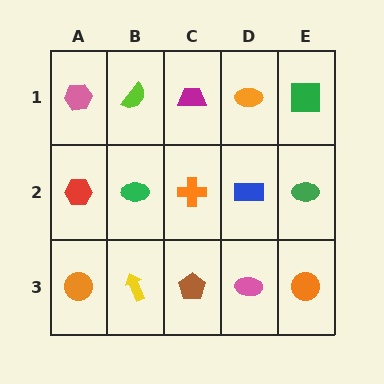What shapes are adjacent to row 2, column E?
A green square (row 1, column E), an orange circle (row 3, column E), a blue rectangle (row 2, column D).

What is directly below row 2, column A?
An orange circle.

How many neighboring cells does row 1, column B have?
3.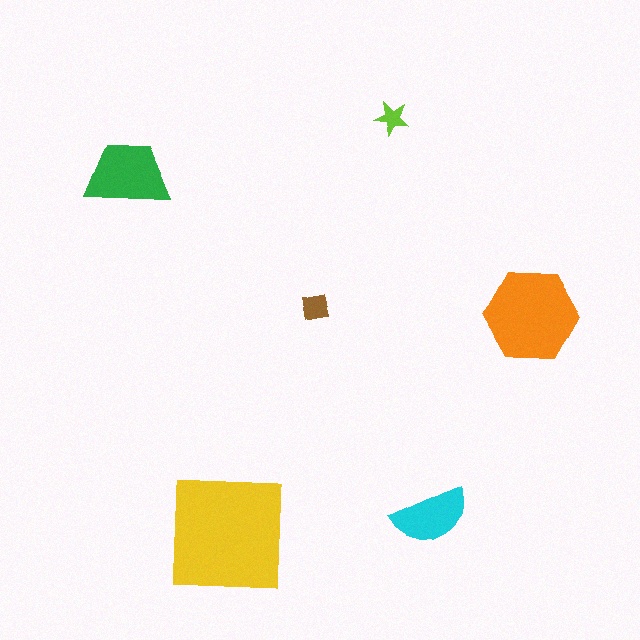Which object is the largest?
The yellow square.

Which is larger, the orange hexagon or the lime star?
The orange hexagon.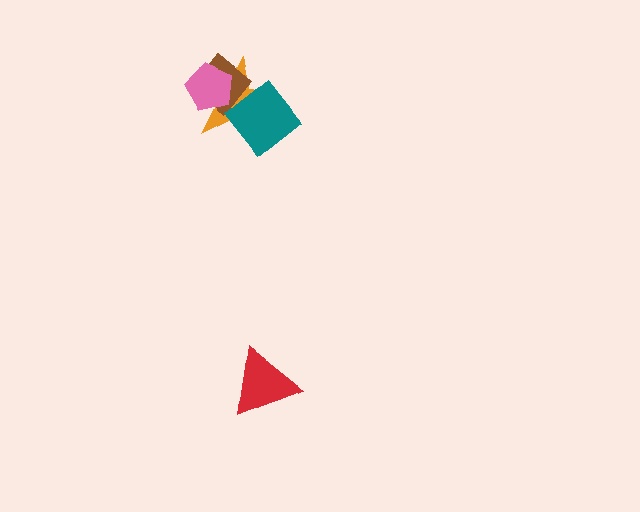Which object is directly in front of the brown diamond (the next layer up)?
The teal diamond is directly in front of the brown diamond.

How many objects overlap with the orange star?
3 objects overlap with the orange star.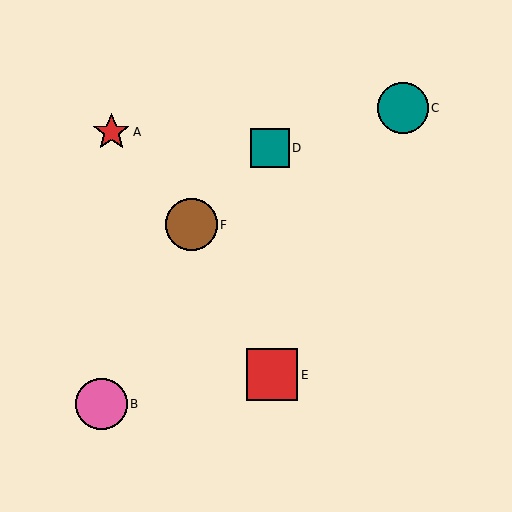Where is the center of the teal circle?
The center of the teal circle is at (403, 108).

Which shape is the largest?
The brown circle (labeled F) is the largest.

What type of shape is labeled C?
Shape C is a teal circle.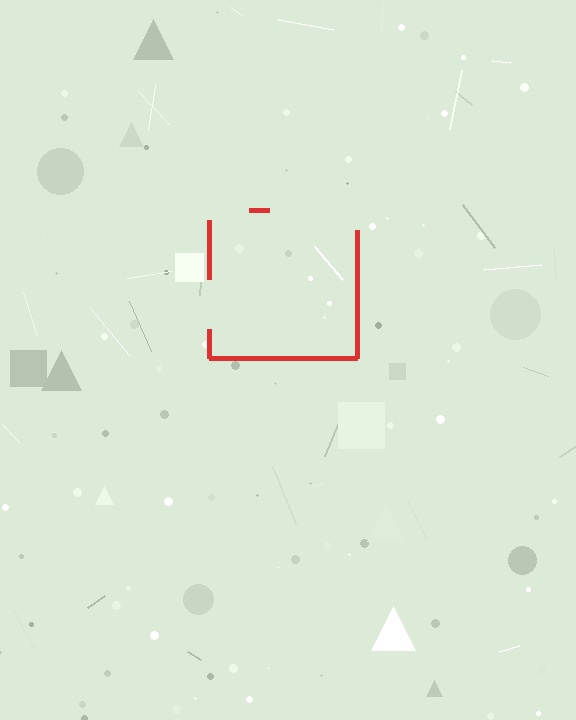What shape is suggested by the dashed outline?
The dashed outline suggests a square.